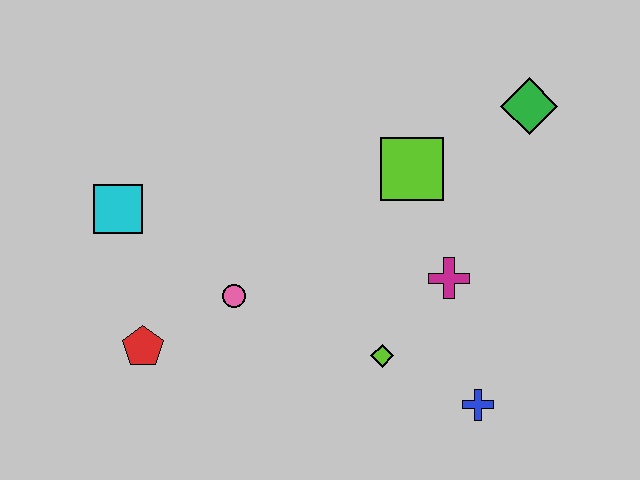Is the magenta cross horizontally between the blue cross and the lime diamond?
Yes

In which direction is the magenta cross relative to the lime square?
The magenta cross is below the lime square.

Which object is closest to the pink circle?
The red pentagon is closest to the pink circle.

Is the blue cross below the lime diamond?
Yes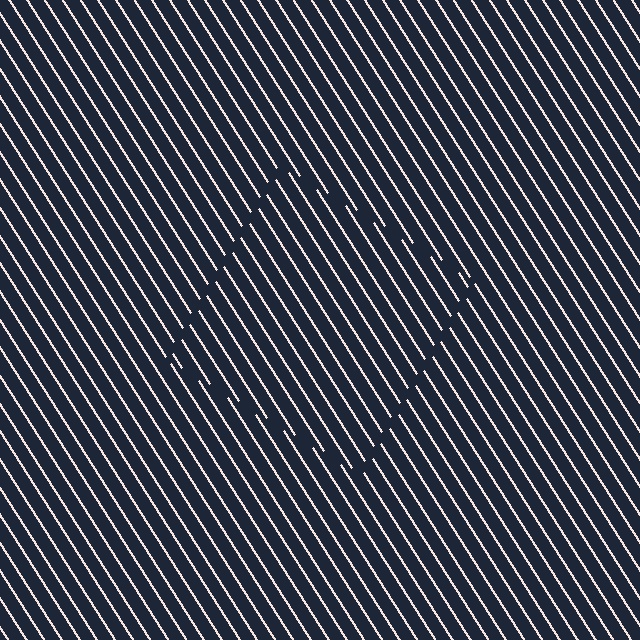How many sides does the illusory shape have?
4 sides — the line-ends trace a square.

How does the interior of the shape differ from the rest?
The interior of the shape contains the same grating, shifted by half a period — the contour is defined by the phase discontinuity where line-ends from the inner and outer gratings abut.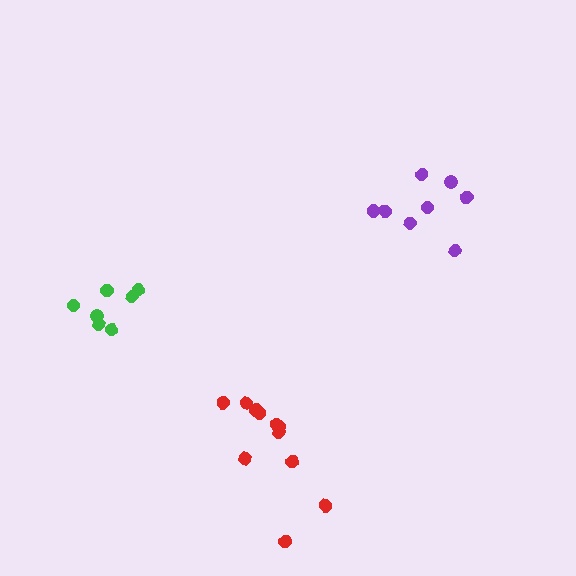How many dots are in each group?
Group 1: 11 dots, Group 2: 7 dots, Group 3: 8 dots (26 total).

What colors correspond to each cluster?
The clusters are colored: red, green, purple.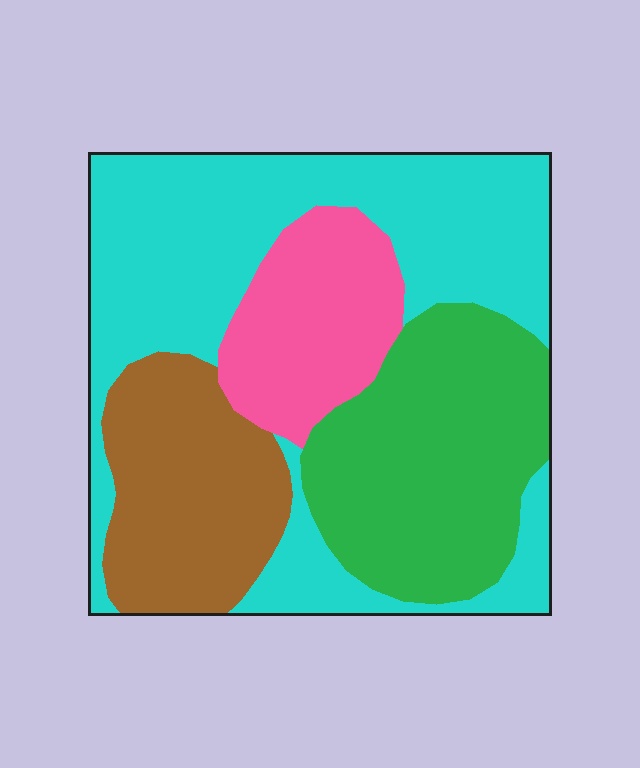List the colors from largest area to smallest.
From largest to smallest: cyan, green, brown, pink.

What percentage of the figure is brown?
Brown takes up between a sixth and a third of the figure.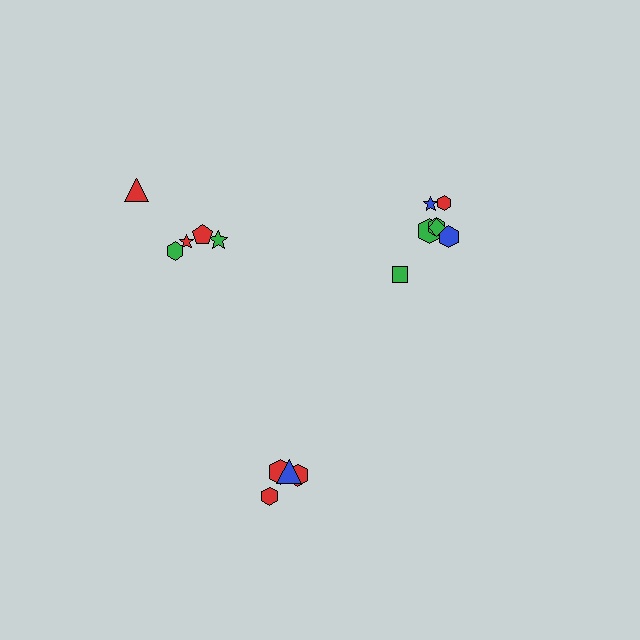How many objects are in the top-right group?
There are 7 objects.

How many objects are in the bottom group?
There are 4 objects.